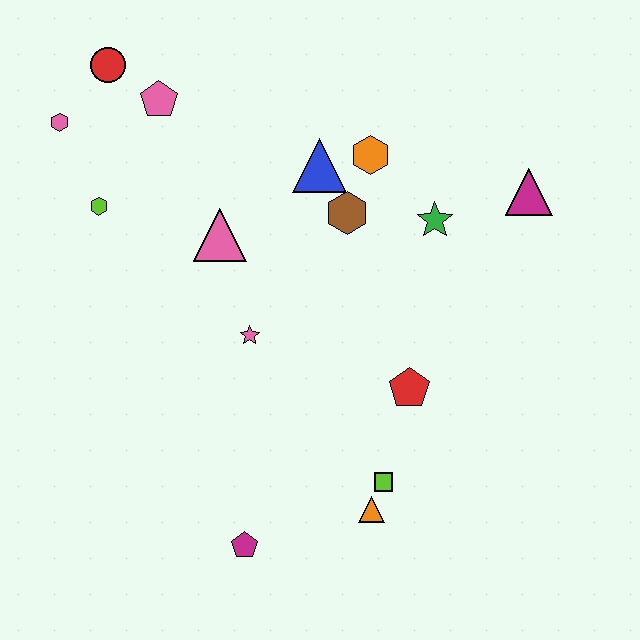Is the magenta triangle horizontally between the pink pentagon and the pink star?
No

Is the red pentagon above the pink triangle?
No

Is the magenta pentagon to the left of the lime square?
Yes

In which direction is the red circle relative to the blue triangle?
The red circle is to the left of the blue triangle.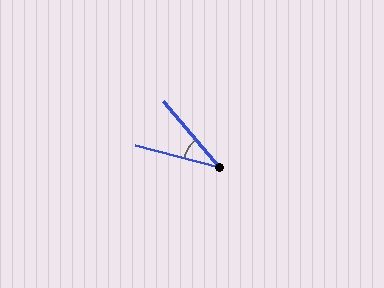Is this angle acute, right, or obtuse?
It is acute.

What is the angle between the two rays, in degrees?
Approximately 36 degrees.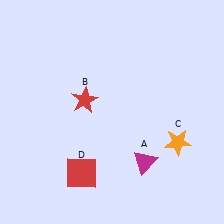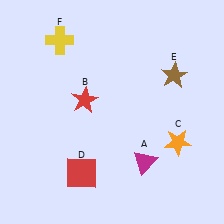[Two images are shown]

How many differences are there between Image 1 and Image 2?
There are 2 differences between the two images.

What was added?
A brown star (E), a yellow cross (F) were added in Image 2.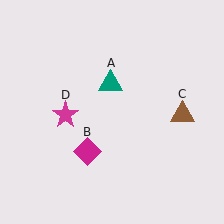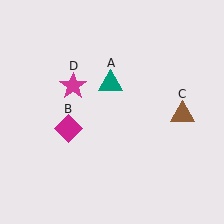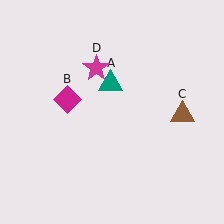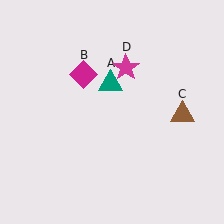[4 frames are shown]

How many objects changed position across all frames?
2 objects changed position: magenta diamond (object B), magenta star (object D).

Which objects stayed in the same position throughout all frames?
Teal triangle (object A) and brown triangle (object C) remained stationary.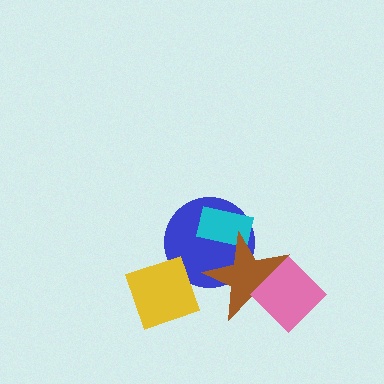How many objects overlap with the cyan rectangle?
2 objects overlap with the cyan rectangle.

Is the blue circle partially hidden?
Yes, it is partially covered by another shape.